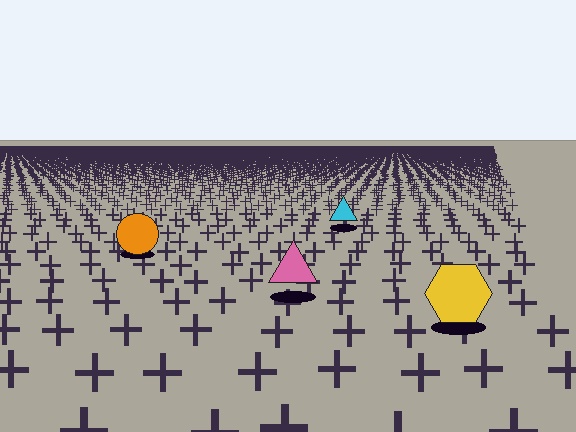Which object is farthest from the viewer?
The cyan triangle is farthest from the viewer. It appears smaller and the ground texture around it is denser.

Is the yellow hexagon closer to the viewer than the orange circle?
Yes. The yellow hexagon is closer — you can tell from the texture gradient: the ground texture is coarser near it.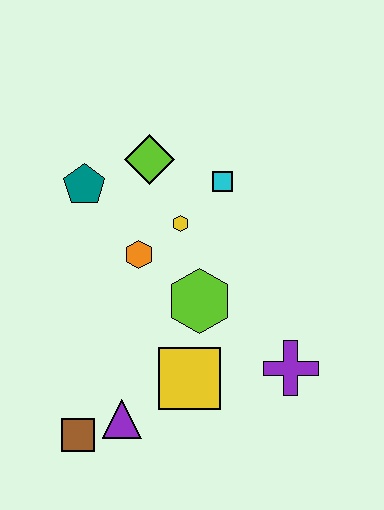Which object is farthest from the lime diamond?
The brown square is farthest from the lime diamond.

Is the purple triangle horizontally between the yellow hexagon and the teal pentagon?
Yes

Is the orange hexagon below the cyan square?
Yes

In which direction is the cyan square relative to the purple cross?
The cyan square is above the purple cross.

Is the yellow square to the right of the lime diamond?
Yes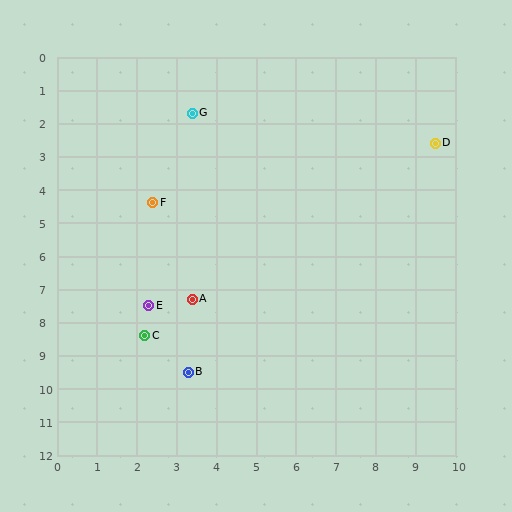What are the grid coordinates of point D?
Point D is at approximately (9.5, 2.6).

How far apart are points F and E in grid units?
Points F and E are about 3.1 grid units apart.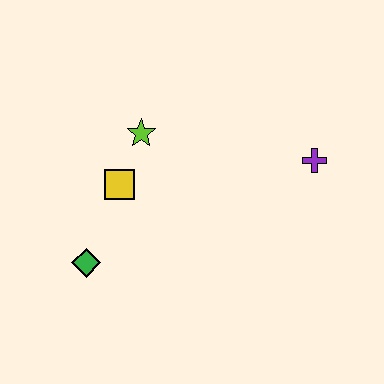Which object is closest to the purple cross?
The lime star is closest to the purple cross.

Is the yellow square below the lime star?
Yes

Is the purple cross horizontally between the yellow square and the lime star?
No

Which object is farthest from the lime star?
The purple cross is farthest from the lime star.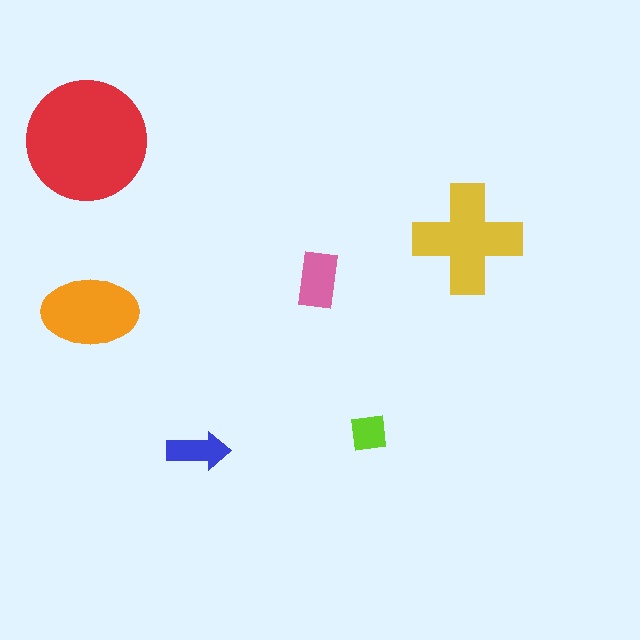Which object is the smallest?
The lime square.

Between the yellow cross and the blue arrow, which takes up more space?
The yellow cross.